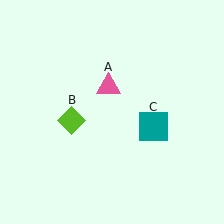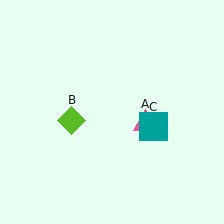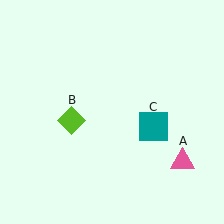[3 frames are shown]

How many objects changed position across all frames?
1 object changed position: pink triangle (object A).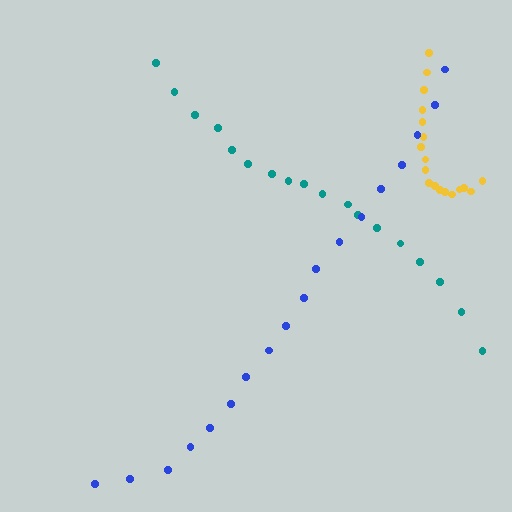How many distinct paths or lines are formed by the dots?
There are 3 distinct paths.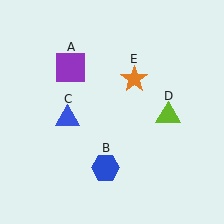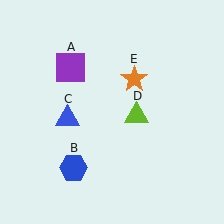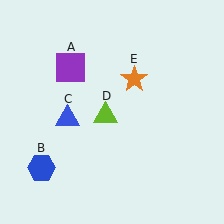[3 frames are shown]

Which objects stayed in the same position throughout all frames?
Purple square (object A) and blue triangle (object C) and orange star (object E) remained stationary.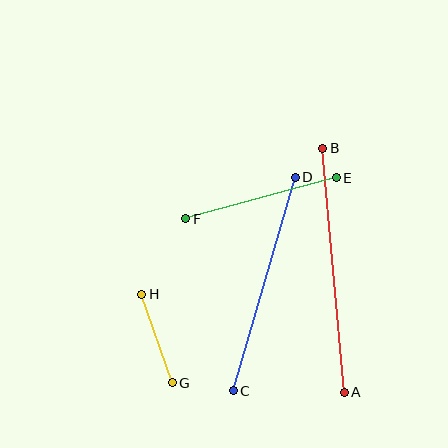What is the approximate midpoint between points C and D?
The midpoint is at approximately (264, 284) pixels.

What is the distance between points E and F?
The distance is approximately 156 pixels.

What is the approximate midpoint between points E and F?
The midpoint is at approximately (261, 198) pixels.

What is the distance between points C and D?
The distance is approximately 222 pixels.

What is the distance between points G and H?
The distance is approximately 94 pixels.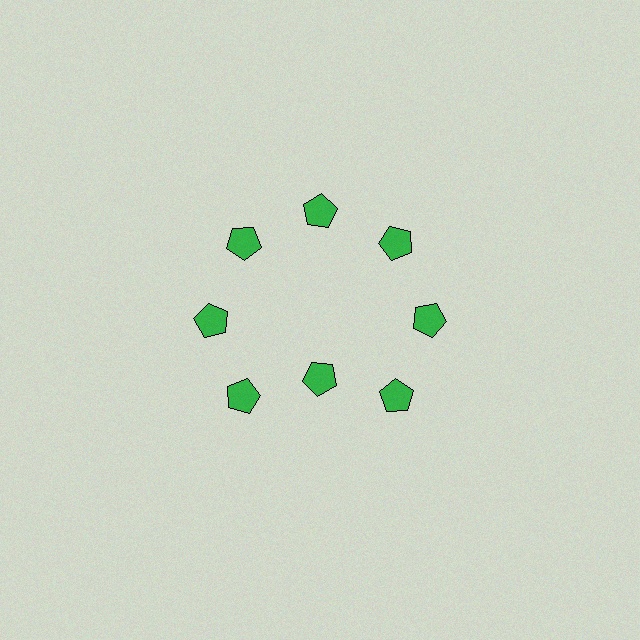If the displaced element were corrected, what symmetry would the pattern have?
It would have 8-fold rotational symmetry — the pattern would map onto itself every 45 degrees.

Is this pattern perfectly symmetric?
No. The 8 green pentagons are arranged in a ring, but one element near the 6 o'clock position is pulled inward toward the center, breaking the 8-fold rotational symmetry.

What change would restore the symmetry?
The symmetry would be restored by moving it outward, back onto the ring so that all 8 pentagons sit at equal angles and equal distance from the center.